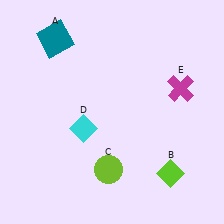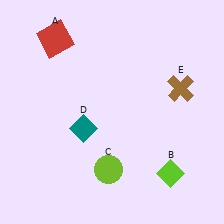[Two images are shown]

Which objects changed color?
A changed from teal to red. D changed from cyan to teal. E changed from magenta to brown.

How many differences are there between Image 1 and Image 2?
There are 3 differences between the two images.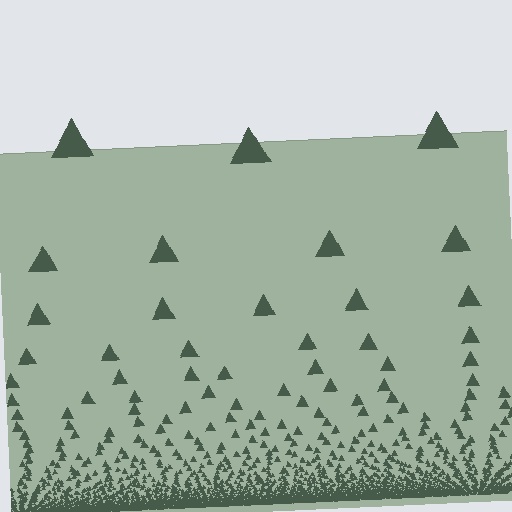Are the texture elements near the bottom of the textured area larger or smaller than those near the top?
Smaller. The gradient is inverted — elements near the bottom are smaller and denser.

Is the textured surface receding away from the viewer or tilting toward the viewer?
The surface appears to tilt toward the viewer. Texture elements get larger and sparser toward the top.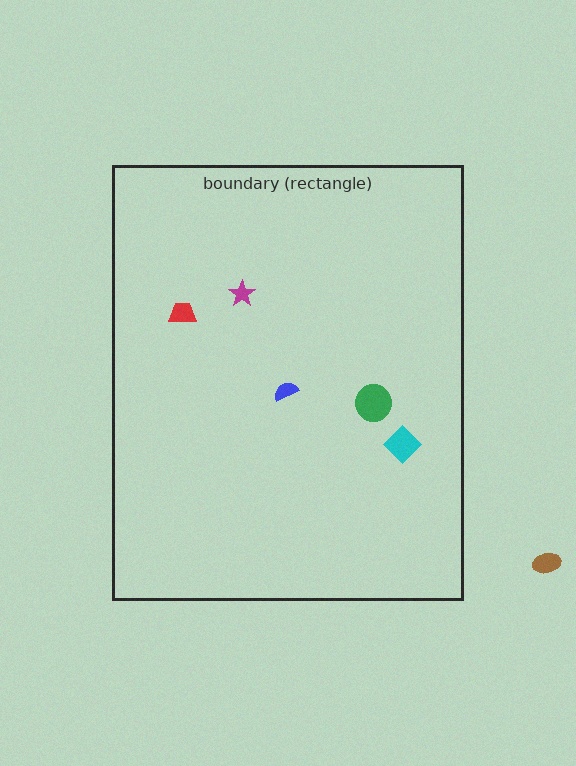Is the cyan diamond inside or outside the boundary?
Inside.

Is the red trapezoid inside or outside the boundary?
Inside.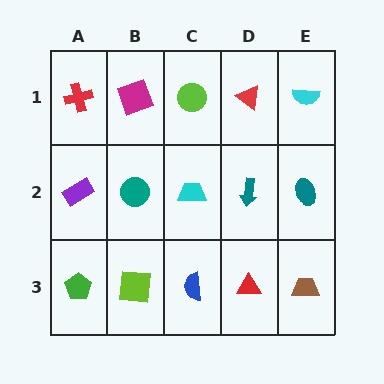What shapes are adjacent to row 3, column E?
A teal ellipse (row 2, column E), a red triangle (row 3, column D).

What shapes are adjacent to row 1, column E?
A teal ellipse (row 2, column E), a red triangle (row 1, column D).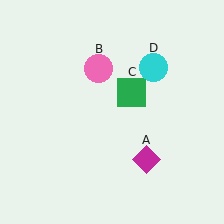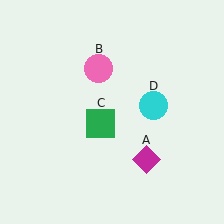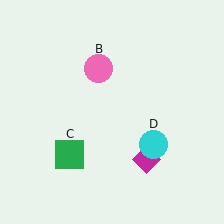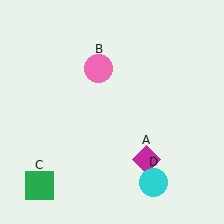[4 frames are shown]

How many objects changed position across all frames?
2 objects changed position: green square (object C), cyan circle (object D).